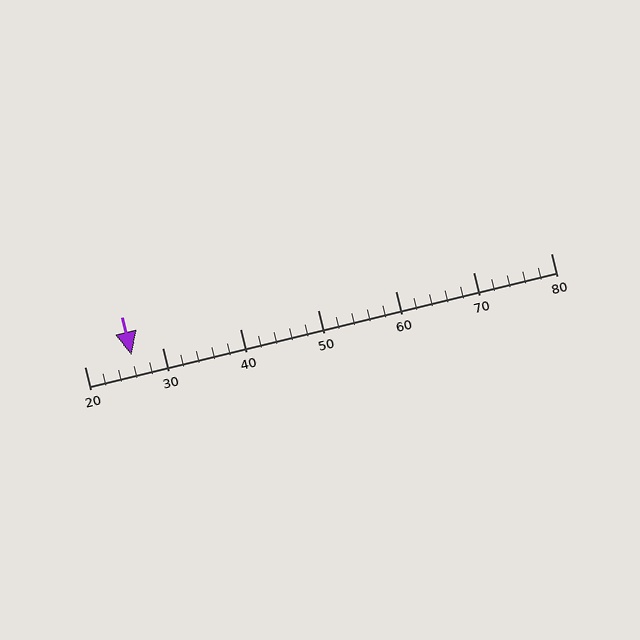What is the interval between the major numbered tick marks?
The major tick marks are spaced 10 units apart.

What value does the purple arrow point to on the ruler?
The purple arrow points to approximately 26.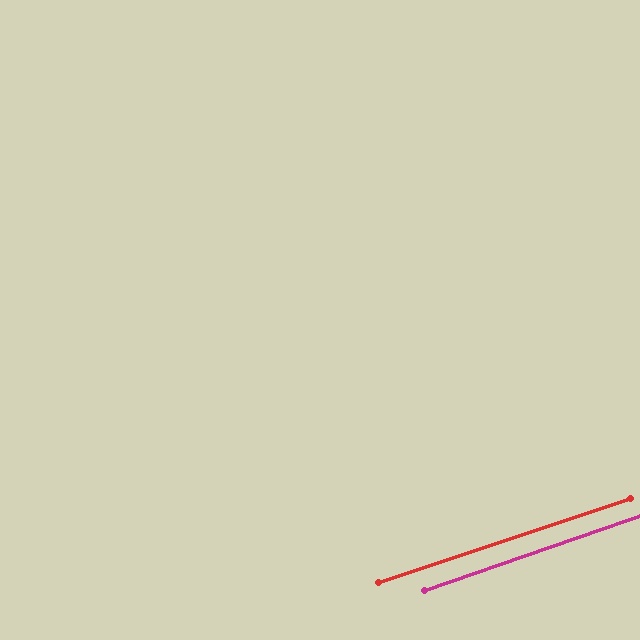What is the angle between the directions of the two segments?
Approximately 1 degree.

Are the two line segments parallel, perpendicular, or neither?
Parallel — their directions differ by only 0.7°.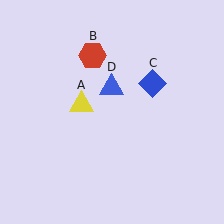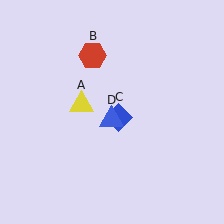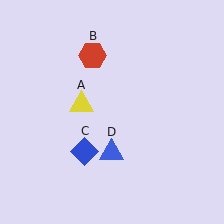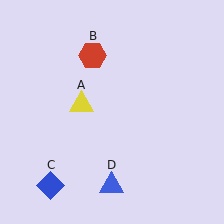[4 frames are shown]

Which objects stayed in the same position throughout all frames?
Yellow triangle (object A) and red hexagon (object B) remained stationary.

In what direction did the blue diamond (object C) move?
The blue diamond (object C) moved down and to the left.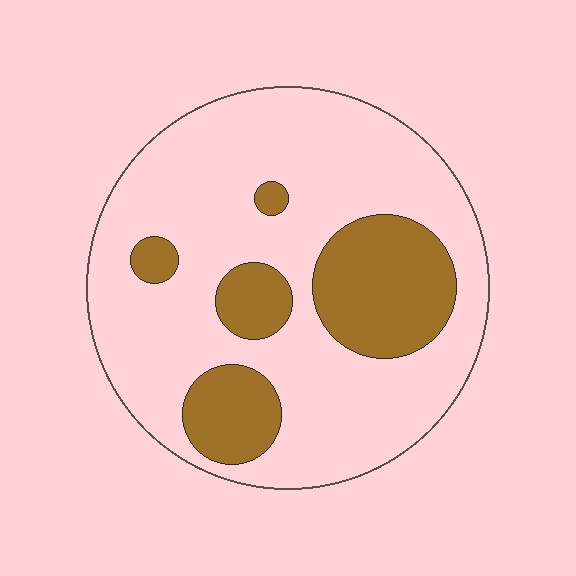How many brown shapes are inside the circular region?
5.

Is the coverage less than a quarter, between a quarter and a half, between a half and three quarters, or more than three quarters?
Less than a quarter.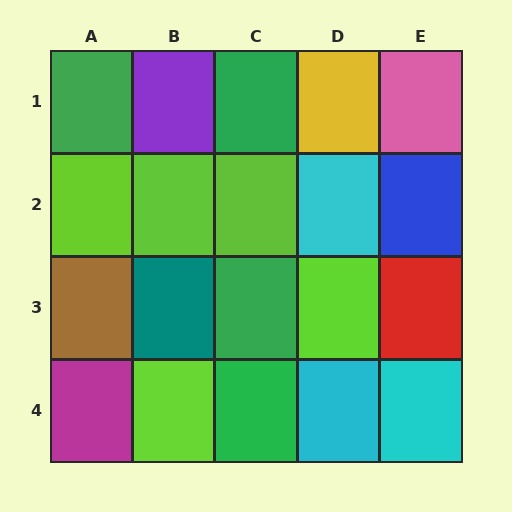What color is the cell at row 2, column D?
Cyan.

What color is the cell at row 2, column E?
Blue.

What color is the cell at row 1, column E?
Pink.